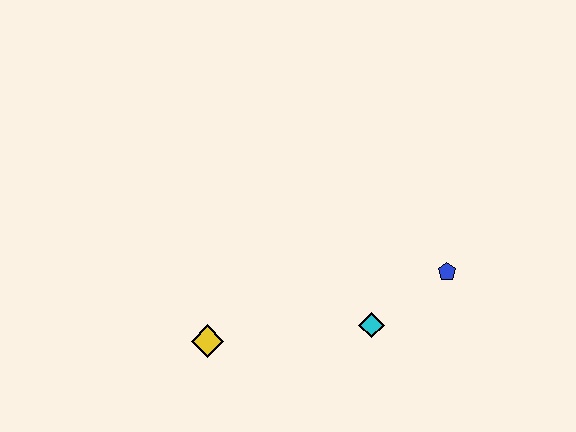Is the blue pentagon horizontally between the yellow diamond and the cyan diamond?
No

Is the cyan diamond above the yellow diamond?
Yes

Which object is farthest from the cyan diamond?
The yellow diamond is farthest from the cyan diamond.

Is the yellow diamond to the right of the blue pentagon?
No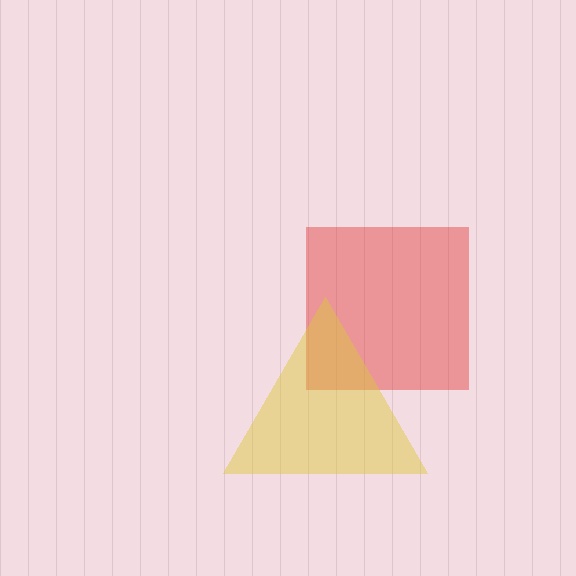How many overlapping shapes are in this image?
There are 2 overlapping shapes in the image.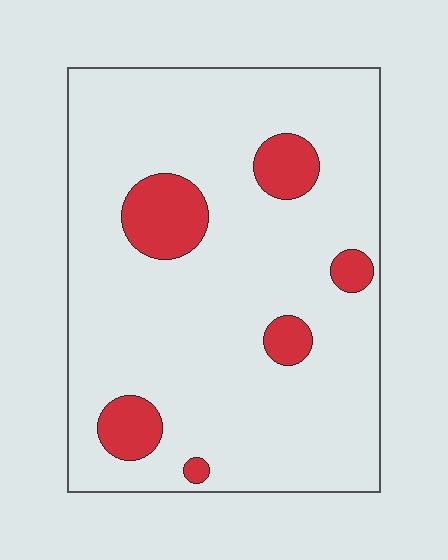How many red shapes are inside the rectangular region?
6.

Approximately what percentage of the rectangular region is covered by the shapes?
Approximately 15%.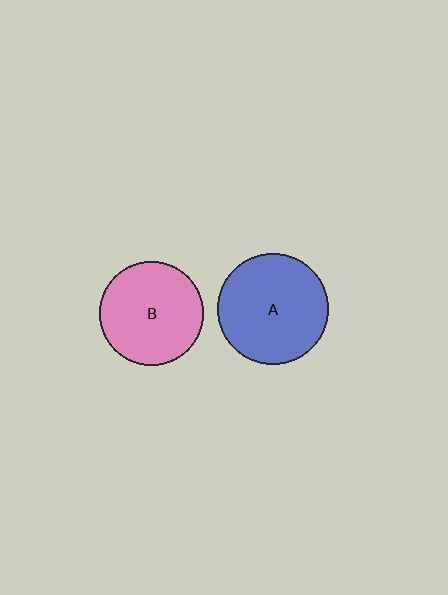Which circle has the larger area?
Circle A (blue).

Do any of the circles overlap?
No, none of the circles overlap.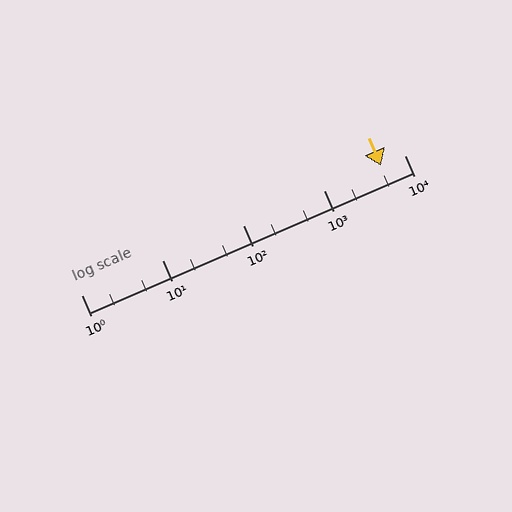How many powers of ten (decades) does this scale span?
The scale spans 4 decades, from 1 to 10000.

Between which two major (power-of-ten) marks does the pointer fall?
The pointer is between 1000 and 10000.